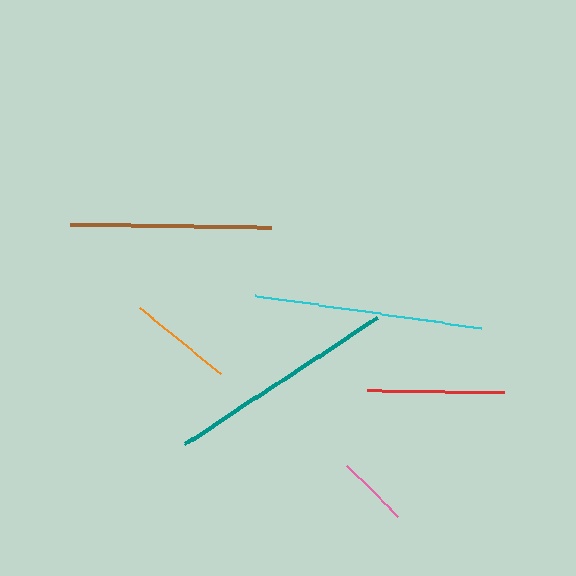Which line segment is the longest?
The teal line is the longest at approximately 230 pixels.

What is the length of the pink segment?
The pink segment is approximately 72 pixels long.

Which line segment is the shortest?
The pink line is the shortest at approximately 72 pixels.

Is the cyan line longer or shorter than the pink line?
The cyan line is longer than the pink line.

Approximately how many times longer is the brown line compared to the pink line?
The brown line is approximately 2.8 times the length of the pink line.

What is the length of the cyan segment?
The cyan segment is approximately 229 pixels long.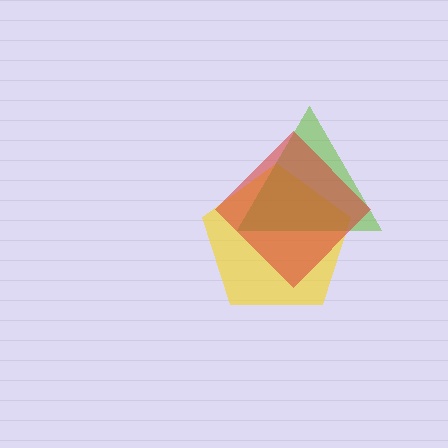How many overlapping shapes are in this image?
There are 3 overlapping shapes in the image.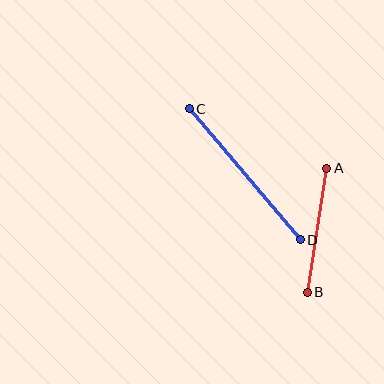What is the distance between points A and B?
The distance is approximately 126 pixels.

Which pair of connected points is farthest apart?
Points C and D are farthest apart.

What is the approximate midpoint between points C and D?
The midpoint is at approximately (245, 174) pixels.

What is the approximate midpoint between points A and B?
The midpoint is at approximately (317, 230) pixels.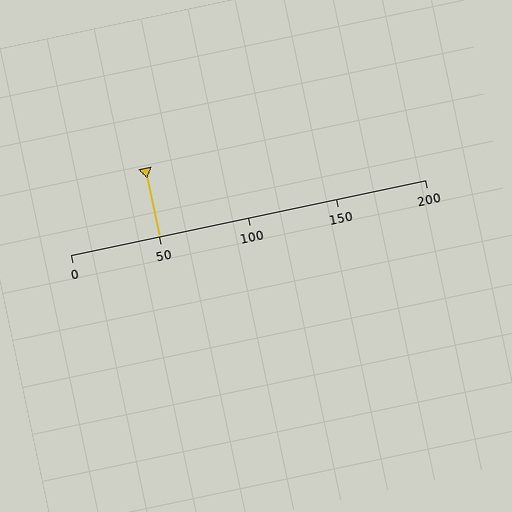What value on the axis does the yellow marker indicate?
The marker indicates approximately 50.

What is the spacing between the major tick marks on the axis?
The major ticks are spaced 50 apart.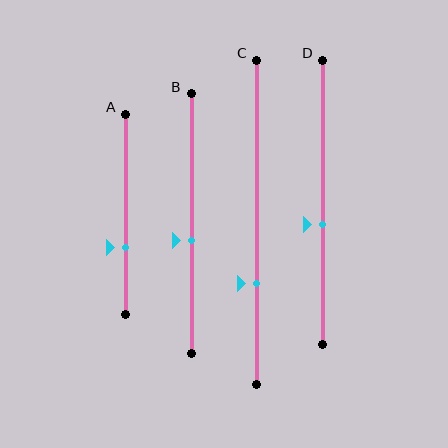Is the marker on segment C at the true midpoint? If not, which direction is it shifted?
No, the marker on segment C is shifted downward by about 19% of the segment length.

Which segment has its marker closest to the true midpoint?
Segment B has its marker closest to the true midpoint.